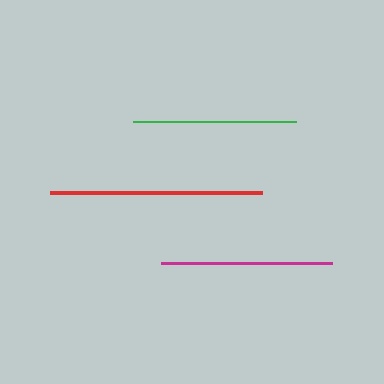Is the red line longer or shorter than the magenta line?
The red line is longer than the magenta line.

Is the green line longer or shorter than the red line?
The red line is longer than the green line.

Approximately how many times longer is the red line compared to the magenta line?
The red line is approximately 1.2 times the length of the magenta line.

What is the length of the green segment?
The green segment is approximately 163 pixels long.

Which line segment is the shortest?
The green line is the shortest at approximately 163 pixels.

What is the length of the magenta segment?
The magenta segment is approximately 171 pixels long.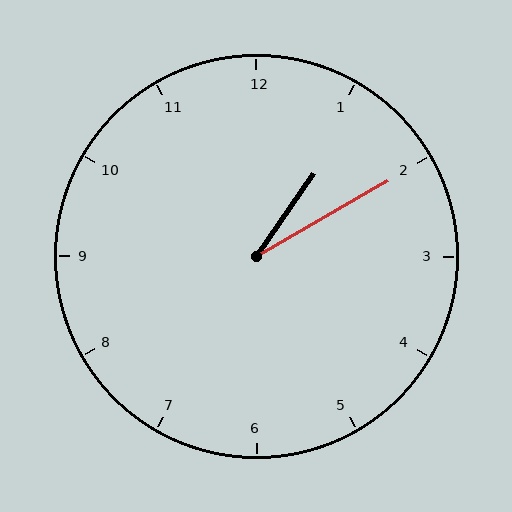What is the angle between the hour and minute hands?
Approximately 25 degrees.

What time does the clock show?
1:10.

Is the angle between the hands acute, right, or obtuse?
It is acute.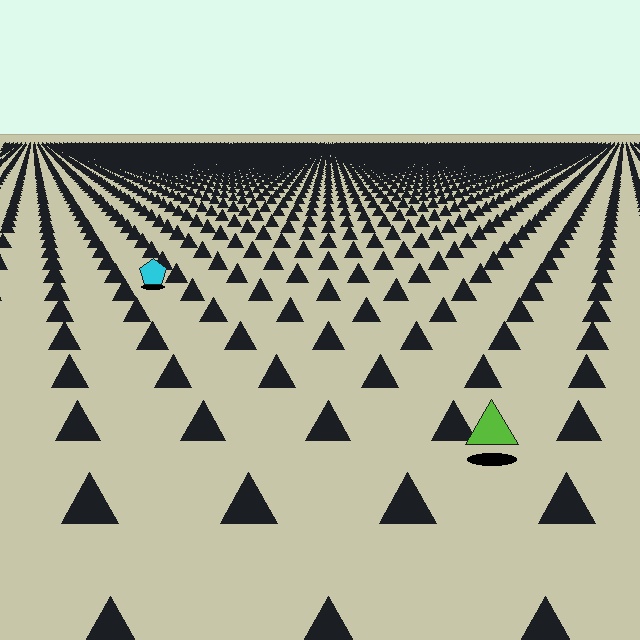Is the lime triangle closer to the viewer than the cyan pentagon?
Yes. The lime triangle is closer — you can tell from the texture gradient: the ground texture is coarser near it.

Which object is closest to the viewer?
The lime triangle is closest. The texture marks near it are larger and more spread out.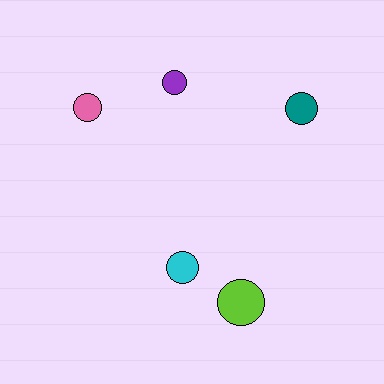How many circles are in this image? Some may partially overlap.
There are 5 circles.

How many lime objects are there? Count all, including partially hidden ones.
There is 1 lime object.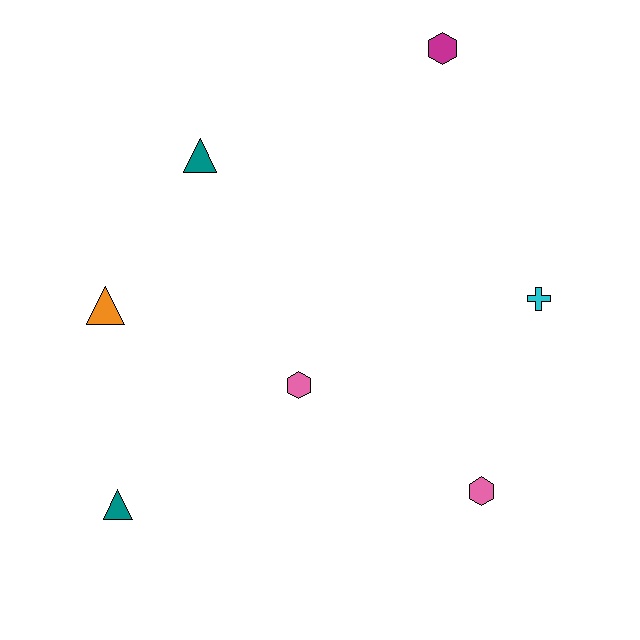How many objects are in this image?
There are 7 objects.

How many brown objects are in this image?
There are no brown objects.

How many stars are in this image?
There are no stars.